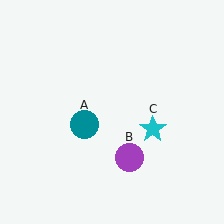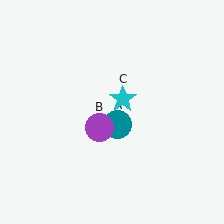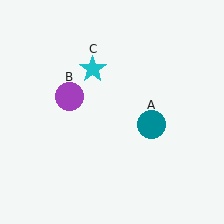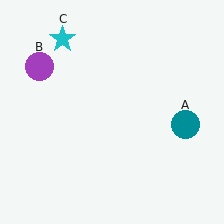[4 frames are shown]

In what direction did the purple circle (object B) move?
The purple circle (object B) moved up and to the left.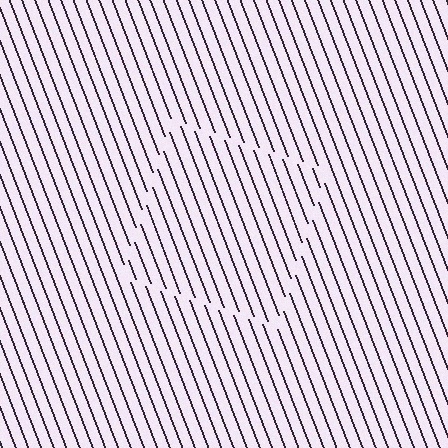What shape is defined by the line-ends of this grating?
An illusory square. The interior of the shape contains the same grating, shifted by half a period — the contour is defined by the phase discontinuity where line-ends from the inner and outer gratings abut.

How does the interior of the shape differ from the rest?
The interior of the shape contains the same grating, shifted by half a period — the contour is defined by the phase discontinuity where line-ends from the inner and outer gratings abut.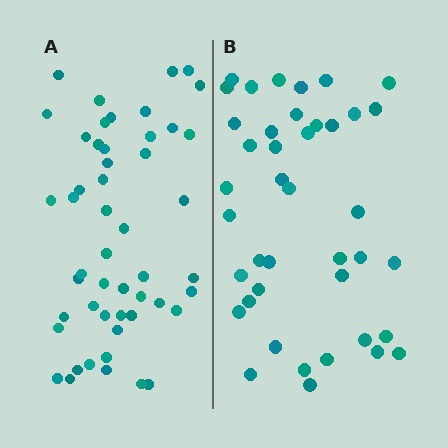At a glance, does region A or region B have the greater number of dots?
Region A (the left region) has more dots.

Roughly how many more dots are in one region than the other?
Region A has roughly 8 or so more dots than region B.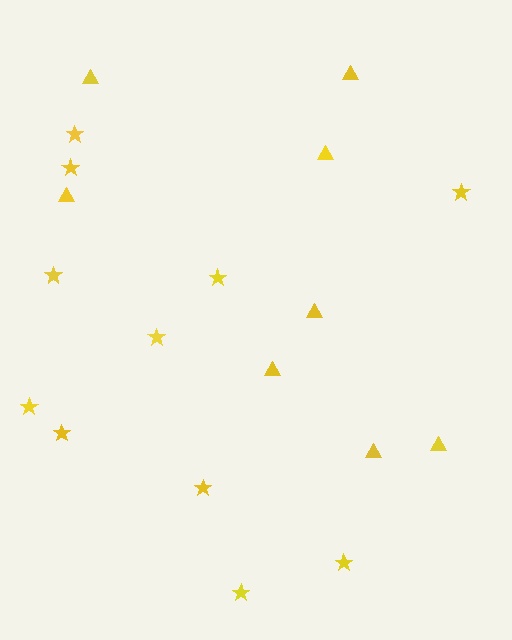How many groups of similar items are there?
There are 2 groups: one group of triangles (8) and one group of stars (11).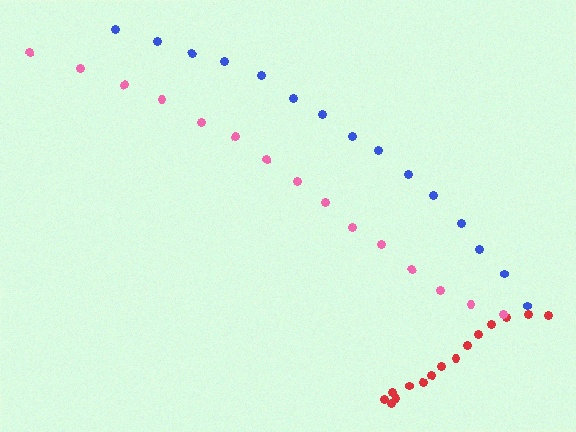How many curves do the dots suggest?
There are 3 distinct paths.